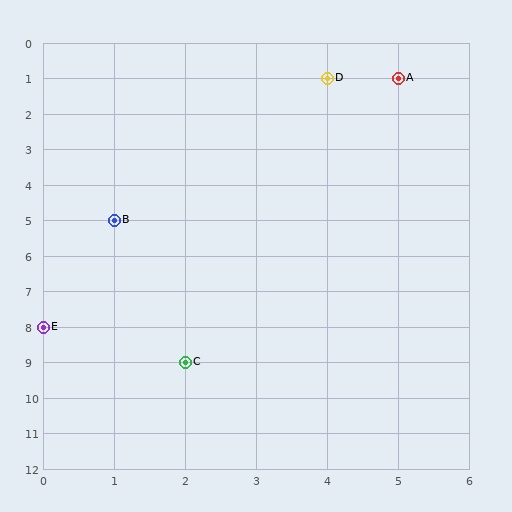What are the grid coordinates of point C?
Point C is at grid coordinates (2, 9).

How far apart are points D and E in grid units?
Points D and E are 4 columns and 7 rows apart (about 8.1 grid units diagonally).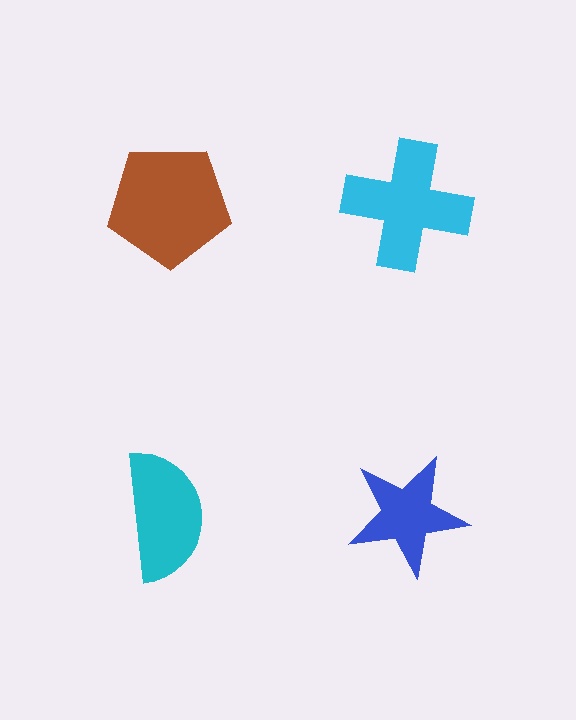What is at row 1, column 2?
A cyan cross.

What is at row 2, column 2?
A blue star.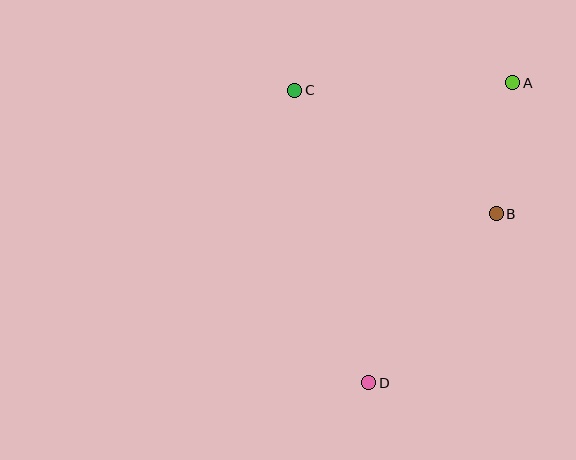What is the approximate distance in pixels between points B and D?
The distance between B and D is approximately 212 pixels.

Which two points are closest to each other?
Points A and B are closest to each other.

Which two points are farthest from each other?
Points A and D are farthest from each other.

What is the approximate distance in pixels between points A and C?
The distance between A and C is approximately 219 pixels.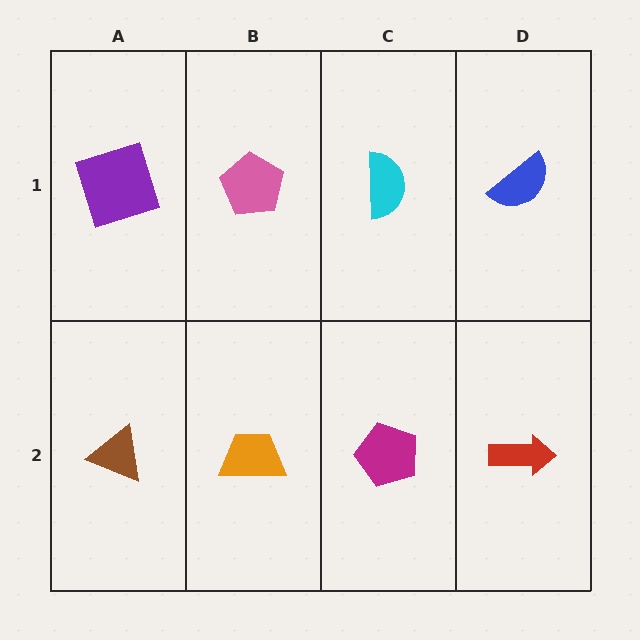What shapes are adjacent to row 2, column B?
A pink pentagon (row 1, column B), a brown triangle (row 2, column A), a magenta pentagon (row 2, column C).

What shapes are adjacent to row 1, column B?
An orange trapezoid (row 2, column B), a purple square (row 1, column A), a cyan semicircle (row 1, column C).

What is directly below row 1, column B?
An orange trapezoid.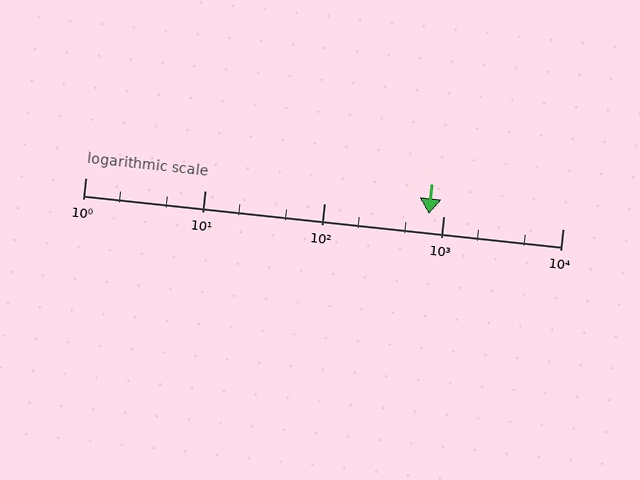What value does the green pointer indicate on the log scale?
The pointer indicates approximately 760.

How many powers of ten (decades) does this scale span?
The scale spans 4 decades, from 1 to 10000.